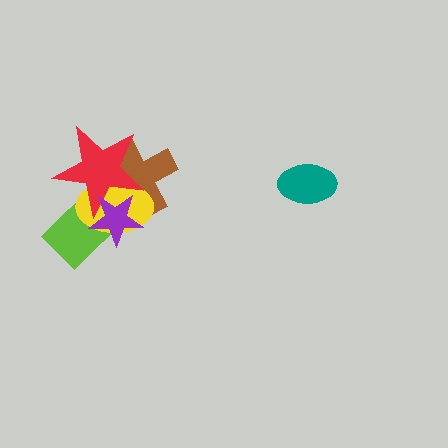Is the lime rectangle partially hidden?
Yes, it is partially covered by another shape.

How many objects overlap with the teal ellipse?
0 objects overlap with the teal ellipse.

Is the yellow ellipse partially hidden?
Yes, it is partially covered by another shape.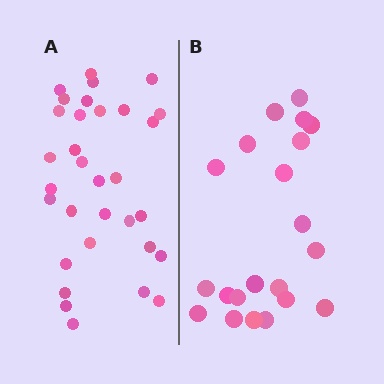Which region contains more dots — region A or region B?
Region A (the left region) has more dots.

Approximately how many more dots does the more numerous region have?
Region A has roughly 12 or so more dots than region B.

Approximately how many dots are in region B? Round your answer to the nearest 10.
About 20 dots. (The exact count is 21, which rounds to 20.)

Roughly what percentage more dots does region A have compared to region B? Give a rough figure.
About 50% more.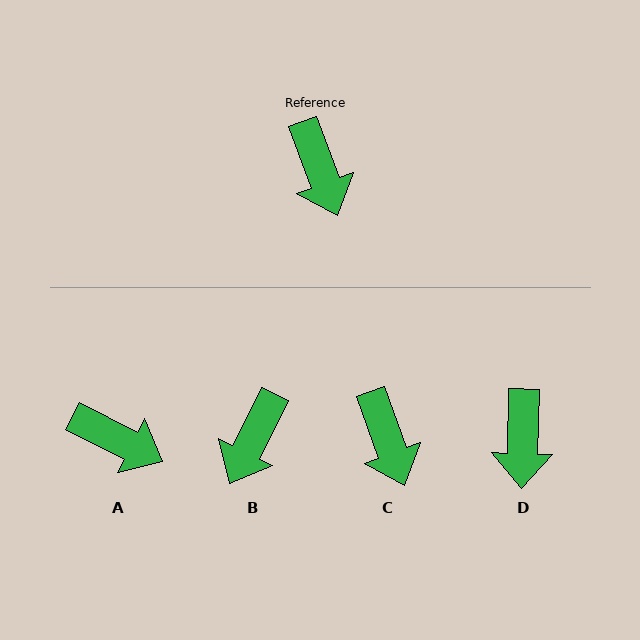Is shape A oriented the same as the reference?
No, it is off by about 43 degrees.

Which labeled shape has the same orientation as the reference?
C.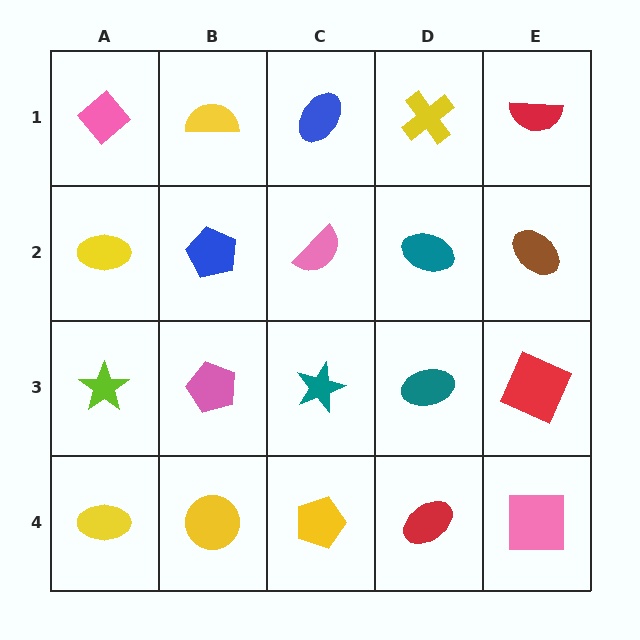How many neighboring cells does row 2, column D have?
4.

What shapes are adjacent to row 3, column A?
A yellow ellipse (row 2, column A), a yellow ellipse (row 4, column A), a pink pentagon (row 3, column B).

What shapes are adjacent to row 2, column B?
A yellow semicircle (row 1, column B), a pink pentagon (row 3, column B), a yellow ellipse (row 2, column A), a pink semicircle (row 2, column C).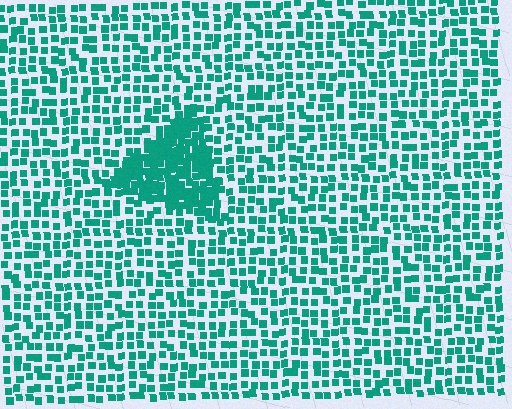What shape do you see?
I see a triangle.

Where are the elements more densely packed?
The elements are more densely packed inside the triangle boundary.